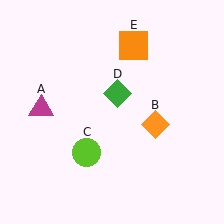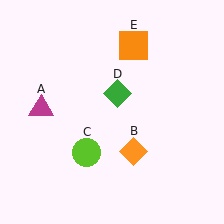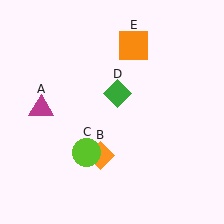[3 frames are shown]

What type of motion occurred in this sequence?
The orange diamond (object B) rotated clockwise around the center of the scene.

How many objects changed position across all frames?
1 object changed position: orange diamond (object B).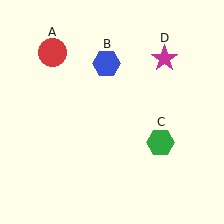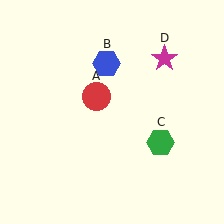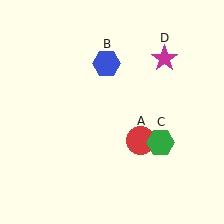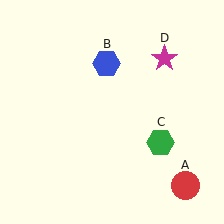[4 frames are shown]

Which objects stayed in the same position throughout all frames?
Blue hexagon (object B) and green hexagon (object C) and magenta star (object D) remained stationary.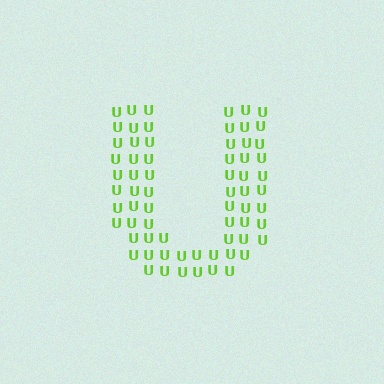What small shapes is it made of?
It is made of small letter U's.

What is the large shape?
The large shape is the letter U.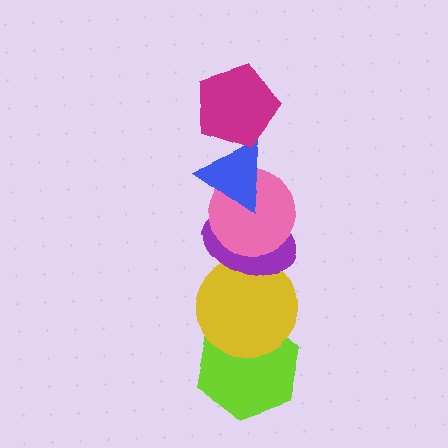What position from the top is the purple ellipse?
The purple ellipse is 4th from the top.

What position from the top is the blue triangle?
The blue triangle is 2nd from the top.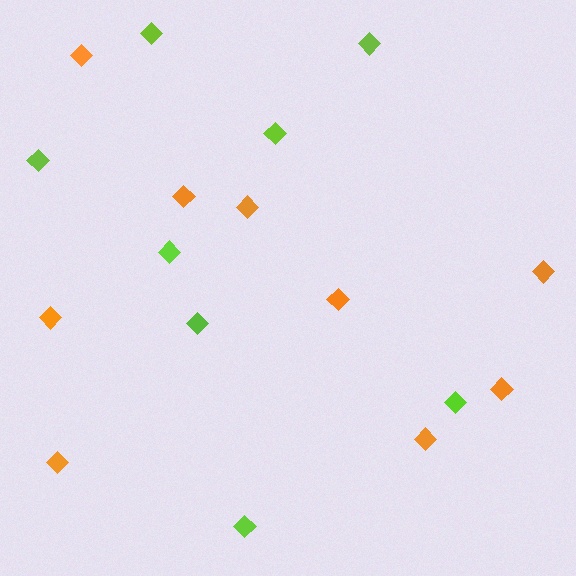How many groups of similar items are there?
There are 2 groups: one group of orange diamonds (9) and one group of lime diamonds (8).